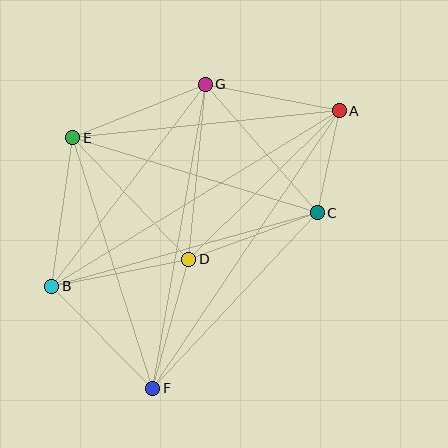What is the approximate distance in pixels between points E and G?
The distance between E and G is approximately 143 pixels.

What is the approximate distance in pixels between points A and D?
The distance between A and D is approximately 212 pixels.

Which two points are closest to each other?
Points A and C are closest to each other.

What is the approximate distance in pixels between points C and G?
The distance between C and G is approximately 171 pixels.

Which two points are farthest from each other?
Points A and B are farthest from each other.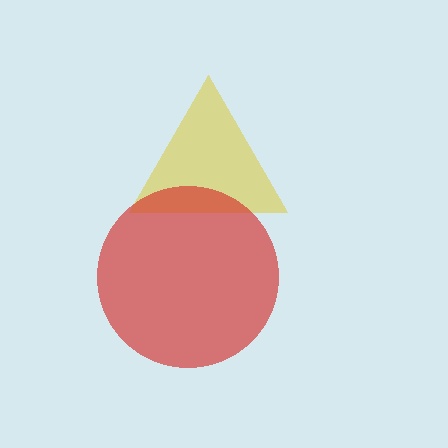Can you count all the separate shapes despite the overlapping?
Yes, there are 2 separate shapes.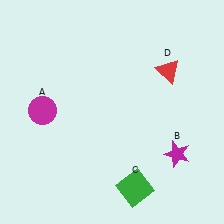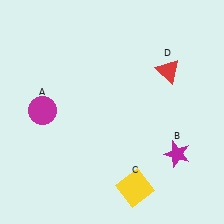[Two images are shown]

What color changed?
The square (C) changed from green in Image 1 to yellow in Image 2.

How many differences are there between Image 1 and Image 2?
There is 1 difference between the two images.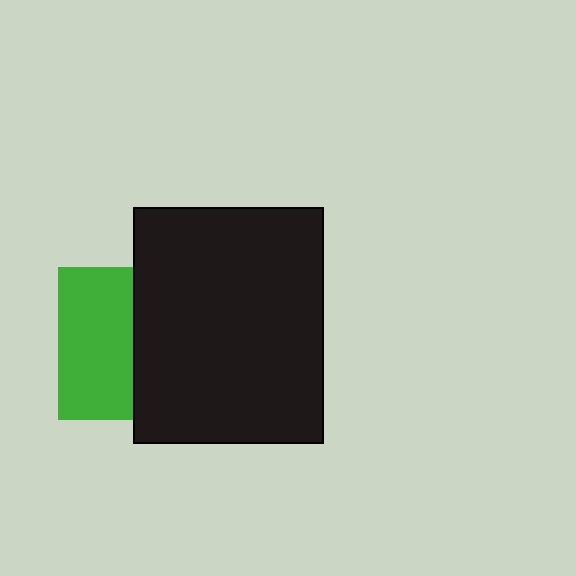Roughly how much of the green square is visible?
About half of it is visible (roughly 49%).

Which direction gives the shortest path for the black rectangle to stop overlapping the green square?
Moving right gives the shortest separation.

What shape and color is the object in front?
The object in front is a black rectangle.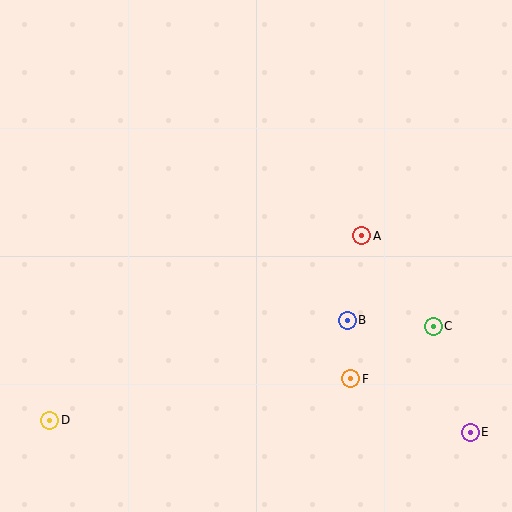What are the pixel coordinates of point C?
Point C is at (433, 326).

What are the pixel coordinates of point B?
Point B is at (347, 320).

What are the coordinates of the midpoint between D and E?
The midpoint between D and E is at (260, 426).